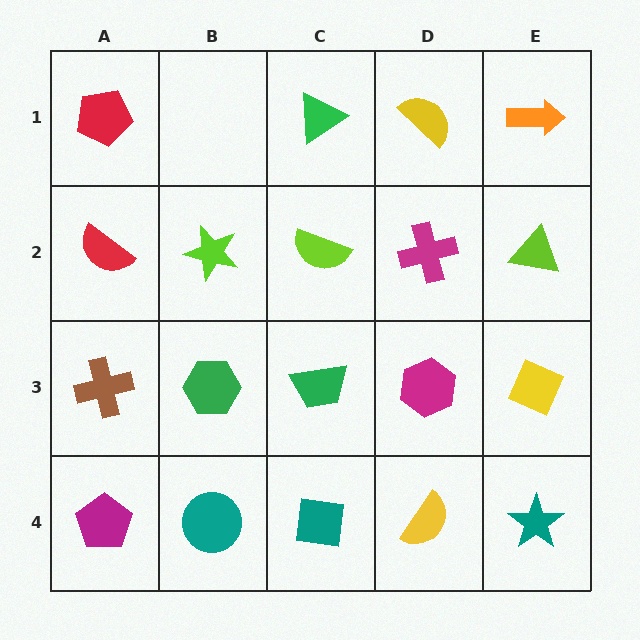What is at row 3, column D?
A magenta hexagon.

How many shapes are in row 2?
5 shapes.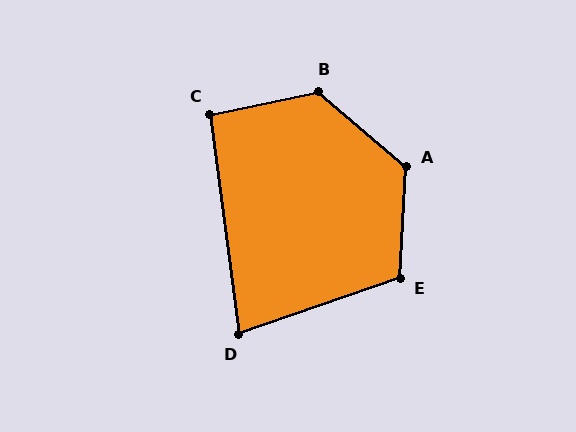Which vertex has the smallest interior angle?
D, at approximately 78 degrees.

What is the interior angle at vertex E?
Approximately 112 degrees (obtuse).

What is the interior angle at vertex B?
Approximately 127 degrees (obtuse).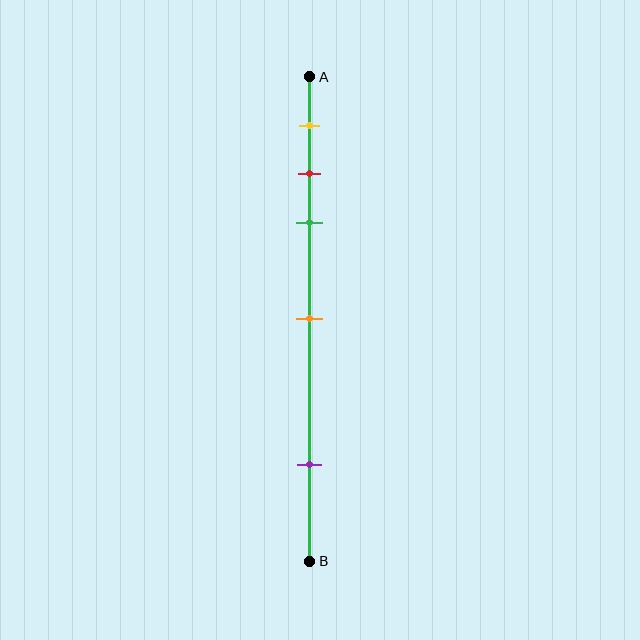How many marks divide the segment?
There are 5 marks dividing the segment.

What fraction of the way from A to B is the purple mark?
The purple mark is approximately 80% (0.8) of the way from A to B.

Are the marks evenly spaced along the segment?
No, the marks are not evenly spaced.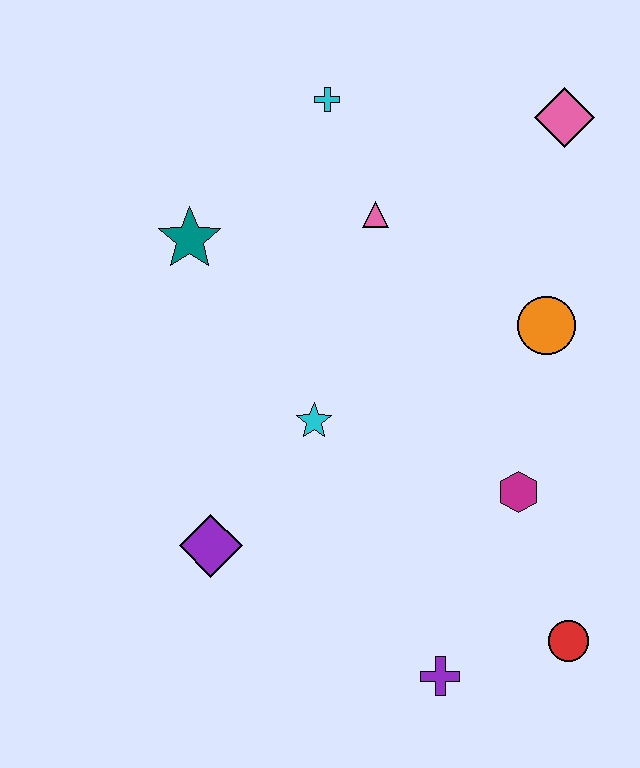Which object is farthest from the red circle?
The cyan cross is farthest from the red circle.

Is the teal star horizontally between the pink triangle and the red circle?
No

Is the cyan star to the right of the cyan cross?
No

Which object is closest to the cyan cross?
The pink triangle is closest to the cyan cross.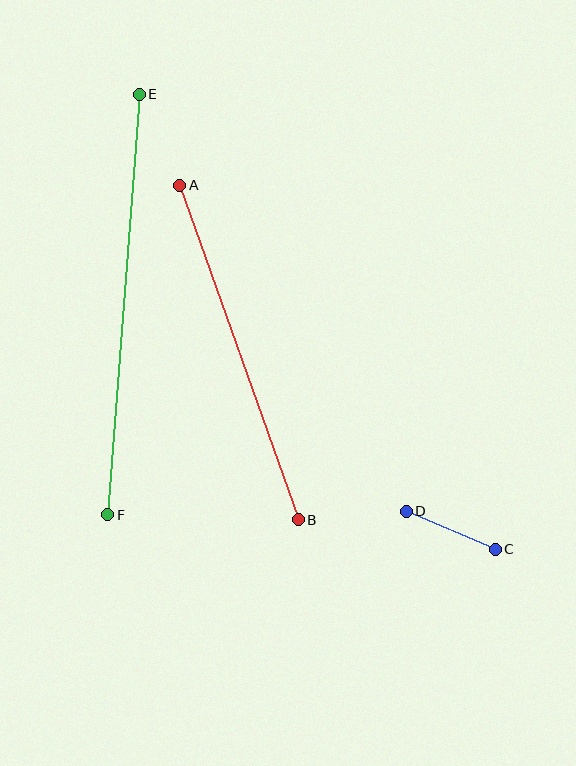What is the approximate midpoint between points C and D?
The midpoint is at approximately (451, 530) pixels.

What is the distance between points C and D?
The distance is approximately 97 pixels.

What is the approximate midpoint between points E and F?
The midpoint is at approximately (123, 305) pixels.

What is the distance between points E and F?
The distance is approximately 421 pixels.